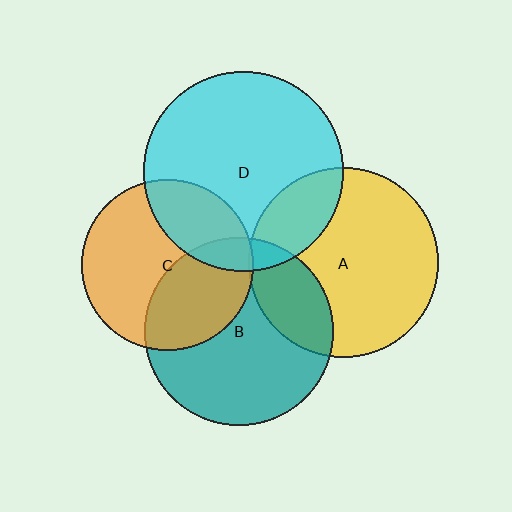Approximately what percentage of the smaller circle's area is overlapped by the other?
Approximately 25%.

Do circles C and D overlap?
Yes.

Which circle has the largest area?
Circle D (cyan).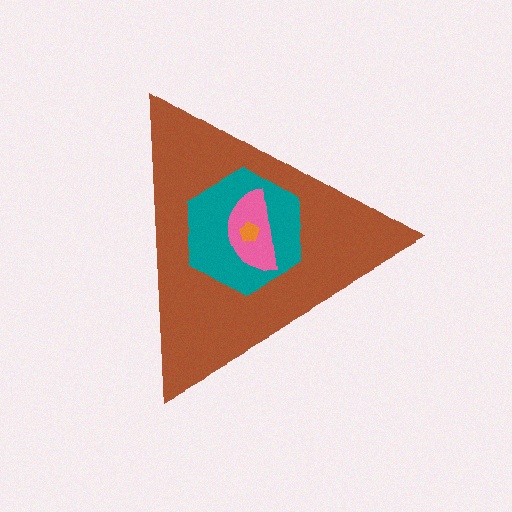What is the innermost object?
The orange pentagon.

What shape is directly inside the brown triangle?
The teal hexagon.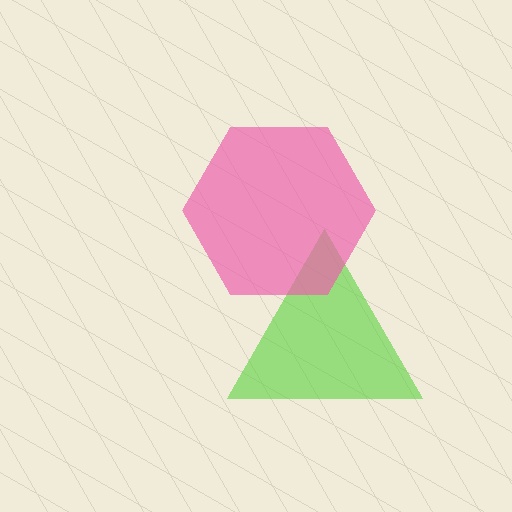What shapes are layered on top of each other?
The layered shapes are: a lime triangle, a pink hexagon.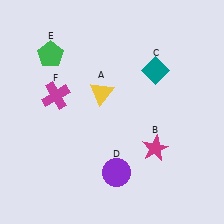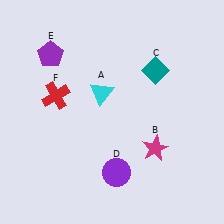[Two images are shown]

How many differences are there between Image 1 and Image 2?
There are 3 differences between the two images.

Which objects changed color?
A changed from yellow to cyan. E changed from green to purple. F changed from magenta to red.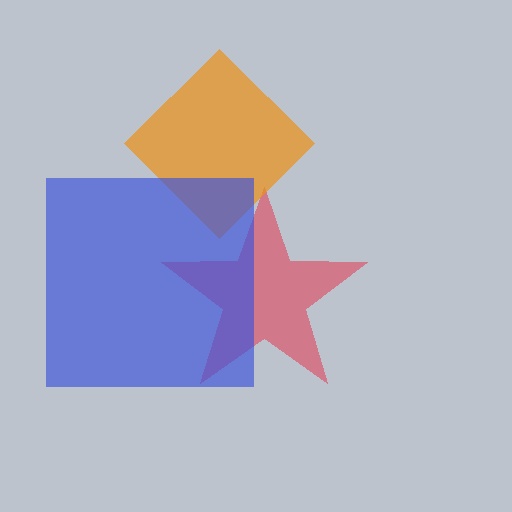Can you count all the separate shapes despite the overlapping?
Yes, there are 3 separate shapes.